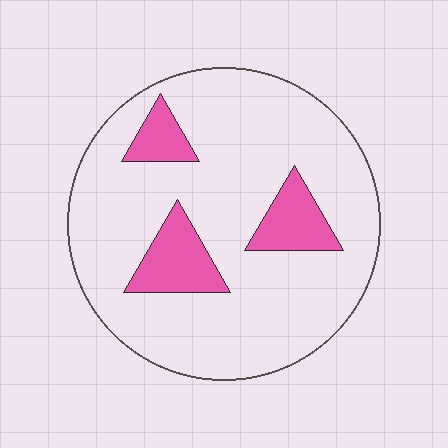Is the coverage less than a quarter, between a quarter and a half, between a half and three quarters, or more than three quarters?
Less than a quarter.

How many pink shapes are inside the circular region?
3.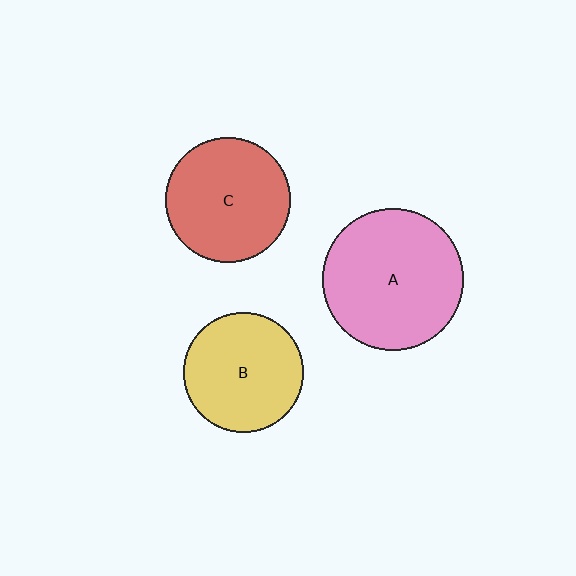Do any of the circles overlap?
No, none of the circles overlap.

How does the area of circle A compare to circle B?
Approximately 1.4 times.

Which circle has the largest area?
Circle A (pink).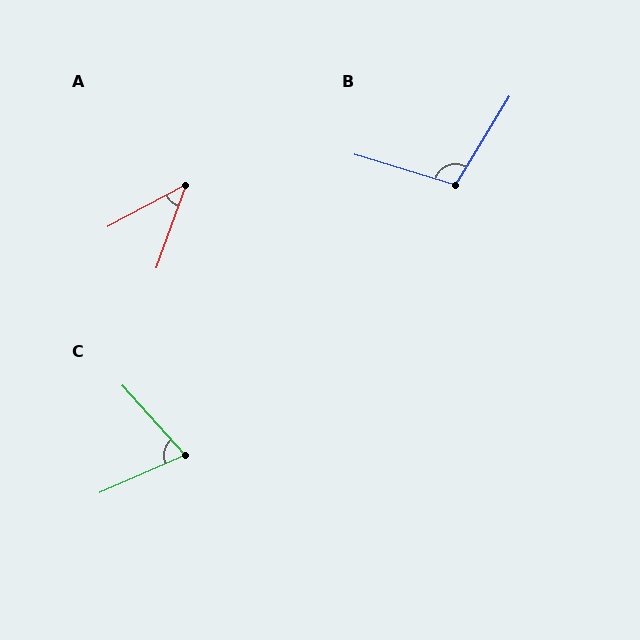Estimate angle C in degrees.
Approximately 72 degrees.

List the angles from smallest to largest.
A (42°), C (72°), B (104°).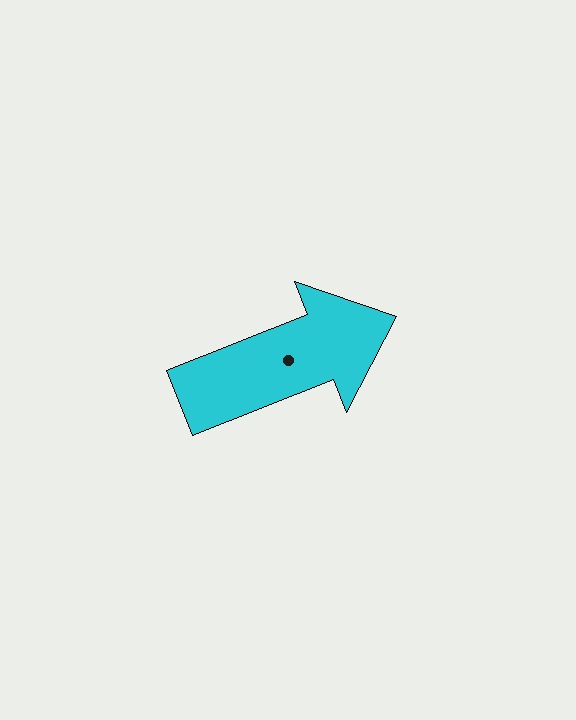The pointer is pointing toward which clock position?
Roughly 2 o'clock.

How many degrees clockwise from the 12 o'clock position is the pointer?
Approximately 68 degrees.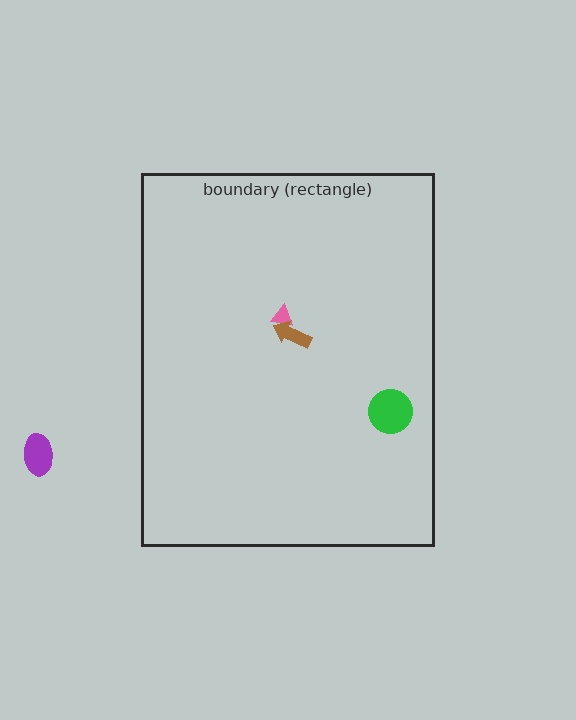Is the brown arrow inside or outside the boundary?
Inside.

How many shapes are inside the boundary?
3 inside, 1 outside.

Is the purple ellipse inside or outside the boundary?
Outside.